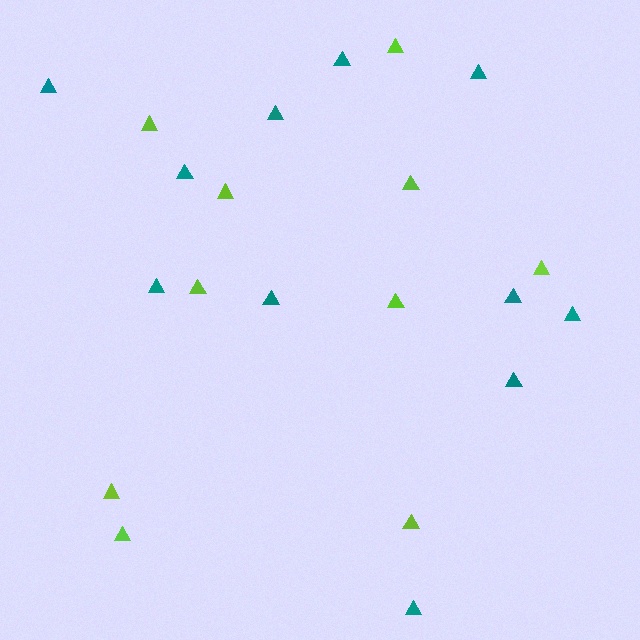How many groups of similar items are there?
There are 2 groups: one group of lime triangles (10) and one group of teal triangles (11).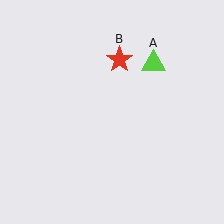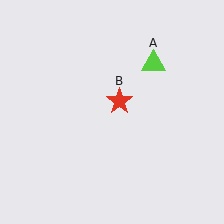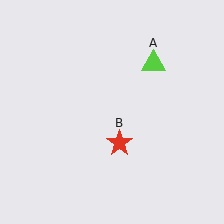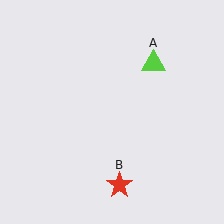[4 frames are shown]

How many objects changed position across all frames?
1 object changed position: red star (object B).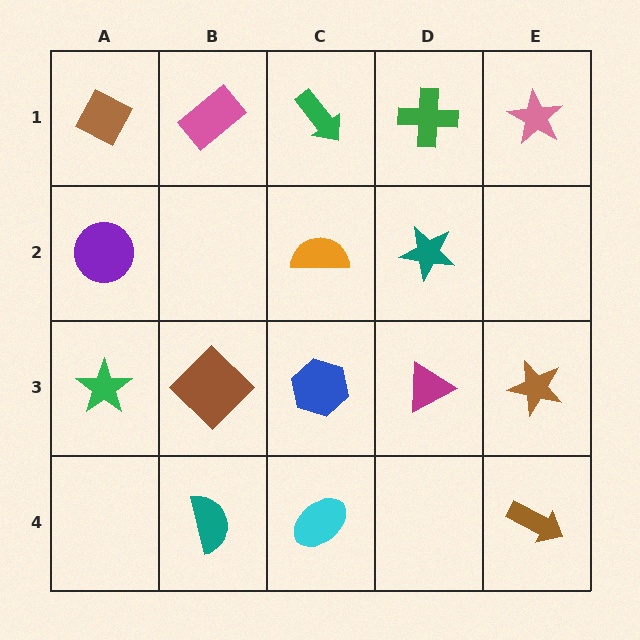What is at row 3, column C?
A blue hexagon.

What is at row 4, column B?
A teal semicircle.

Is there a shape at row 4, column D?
No, that cell is empty.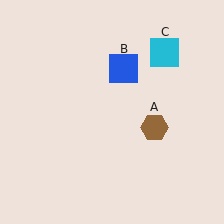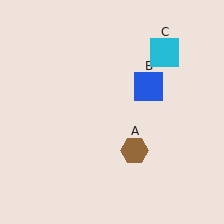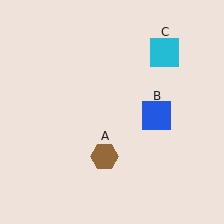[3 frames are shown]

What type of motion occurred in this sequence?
The brown hexagon (object A), blue square (object B) rotated clockwise around the center of the scene.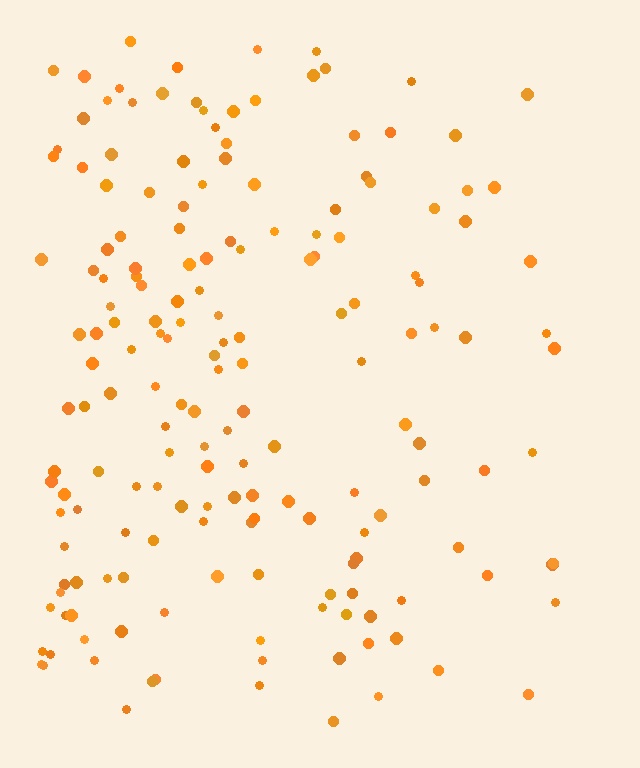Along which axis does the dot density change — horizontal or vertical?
Horizontal.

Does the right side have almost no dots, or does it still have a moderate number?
Still a moderate number, just noticeably fewer than the left.